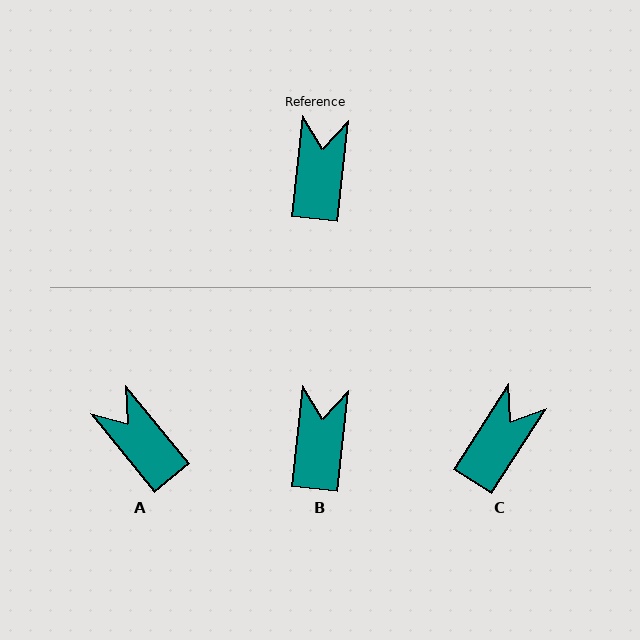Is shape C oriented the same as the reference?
No, it is off by about 26 degrees.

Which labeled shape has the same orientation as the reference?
B.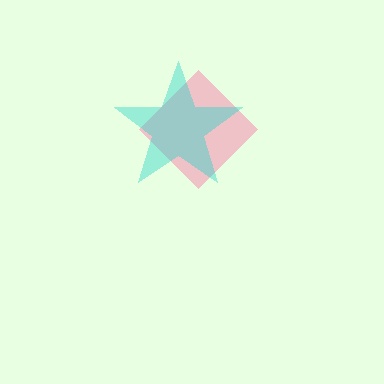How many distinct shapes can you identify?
There are 2 distinct shapes: a pink diamond, a cyan star.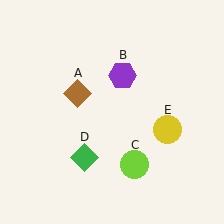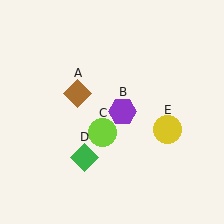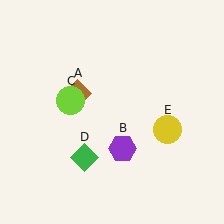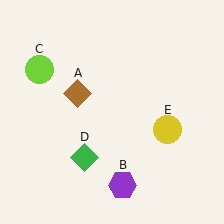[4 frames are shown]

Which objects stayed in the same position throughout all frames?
Brown diamond (object A) and green diamond (object D) and yellow circle (object E) remained stationary.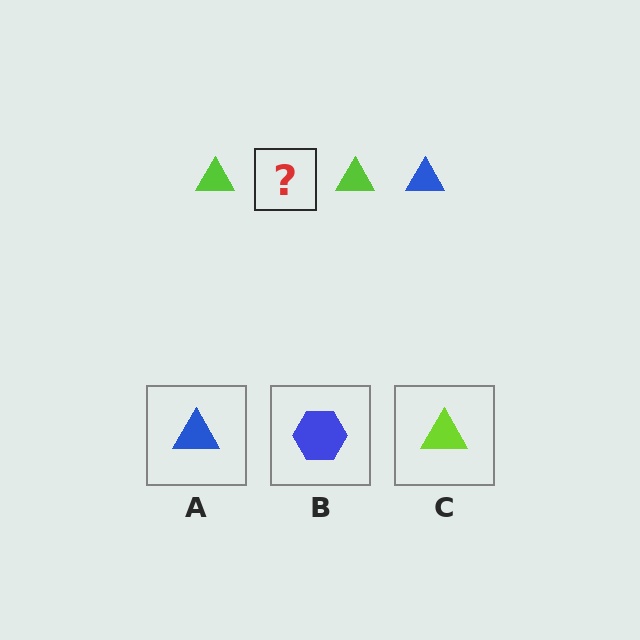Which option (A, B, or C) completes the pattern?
A.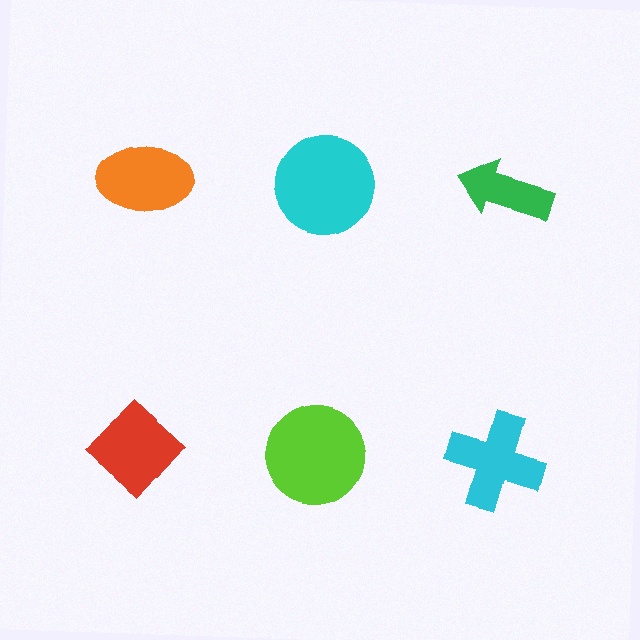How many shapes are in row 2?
3 shapes.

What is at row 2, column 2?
A lime circle.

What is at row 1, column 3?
A green arrow.